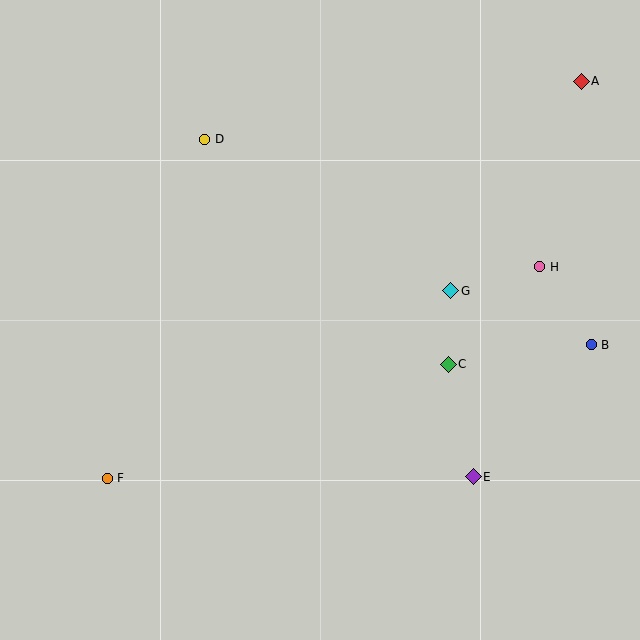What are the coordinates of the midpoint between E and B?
The midpoint between E and B is at (532, 411).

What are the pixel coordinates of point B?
Point B is at (591, 345).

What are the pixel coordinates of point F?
Point F is at (107, 478).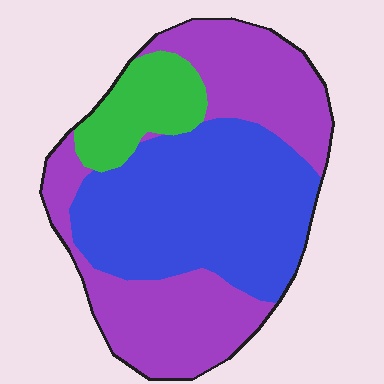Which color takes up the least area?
Green, at roughly 15%.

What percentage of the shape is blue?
Blue covers around 45% of the shape.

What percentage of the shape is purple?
Purple covers 44% of the shape.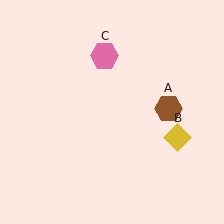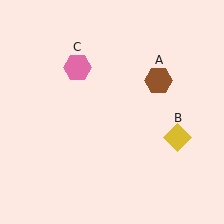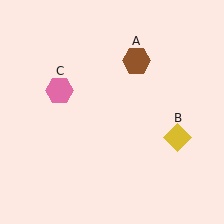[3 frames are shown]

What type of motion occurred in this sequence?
The brown hexagon (object A), pink hexagon (object C) rotated counterclockwise around the center of the scene.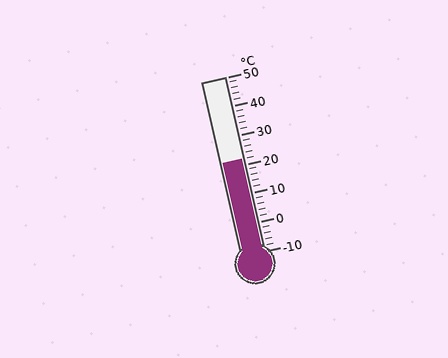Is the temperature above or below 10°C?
The temperature is above 10°C.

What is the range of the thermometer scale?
The thermometer scale ranges from -10°C to 50°C.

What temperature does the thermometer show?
The thermometer shows approximately 22°C.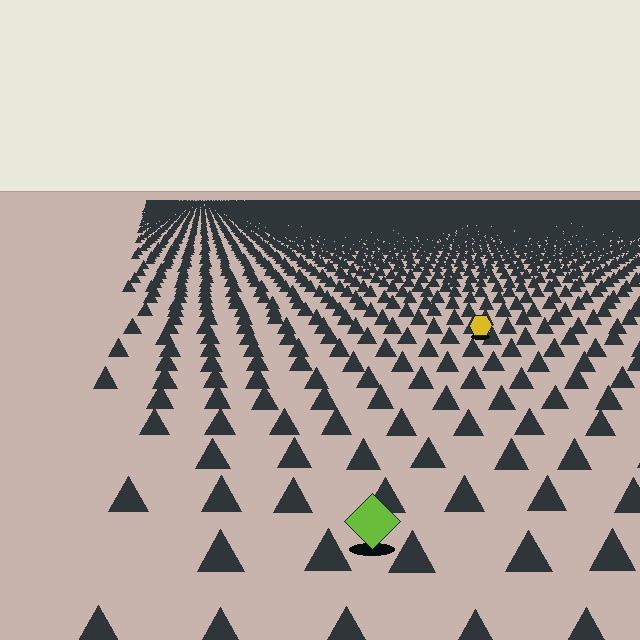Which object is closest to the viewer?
The lime diamond is closest. The texture marks near it are larger and more spread out.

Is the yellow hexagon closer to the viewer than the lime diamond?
No. The lime diamond is closer — you can tell from the texture gradient: the ground texture is coarser near it.